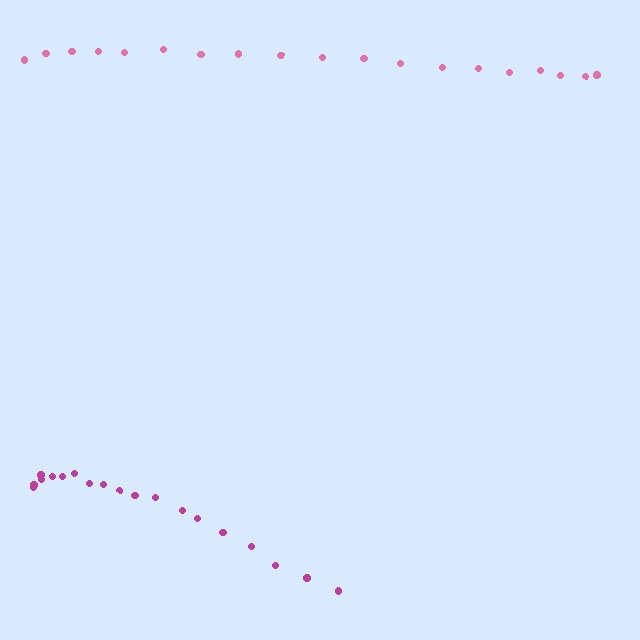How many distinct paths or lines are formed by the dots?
There are 2 distinct paths.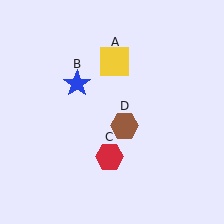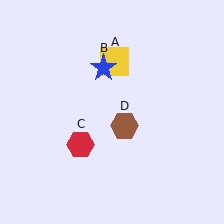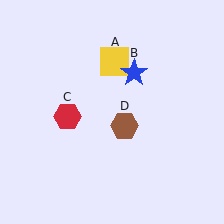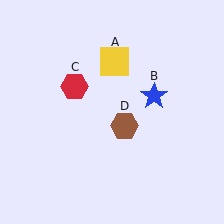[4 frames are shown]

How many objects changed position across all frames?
2 objects changed position: blue star (object B), red hexagon (object C).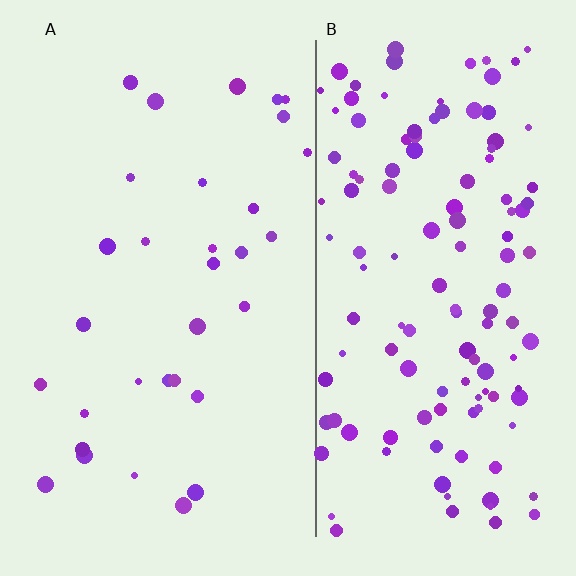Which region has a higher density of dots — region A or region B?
B (the right).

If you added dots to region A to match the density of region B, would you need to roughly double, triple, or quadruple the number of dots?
Approximately quadruple.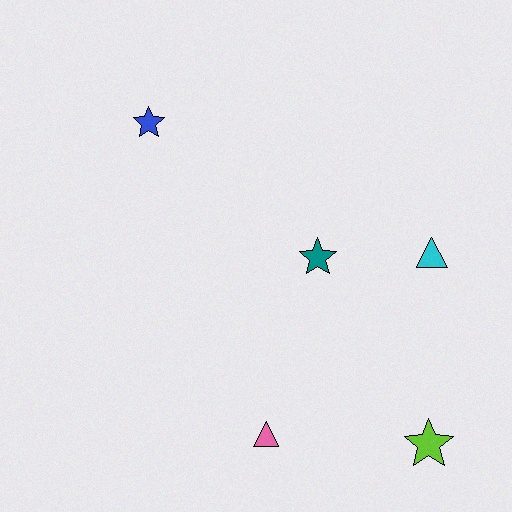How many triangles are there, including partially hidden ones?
There are 2 triangles.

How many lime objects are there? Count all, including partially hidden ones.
There is 1 lime object.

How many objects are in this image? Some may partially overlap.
There are 5 objects.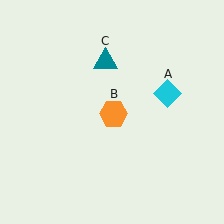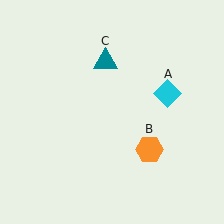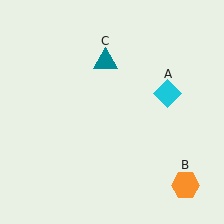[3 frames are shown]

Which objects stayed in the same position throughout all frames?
Cyan diamond (object A) and teal triangle (object C) remained stationary.